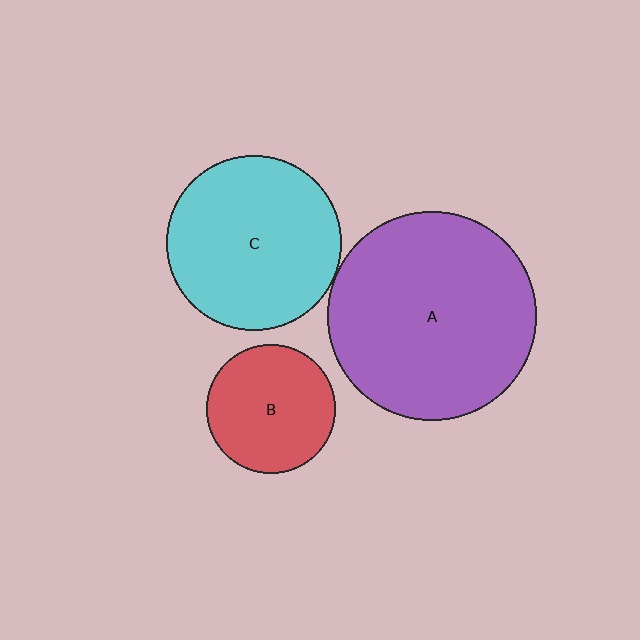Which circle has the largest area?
Circle A (purple).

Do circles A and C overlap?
Yes.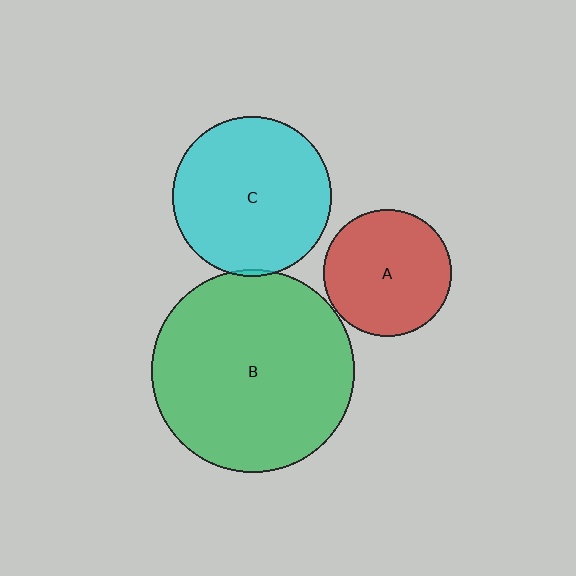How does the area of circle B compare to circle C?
Approximately 1.6 times.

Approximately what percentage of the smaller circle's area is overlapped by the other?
Approximately 5%.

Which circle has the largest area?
Circle B (green).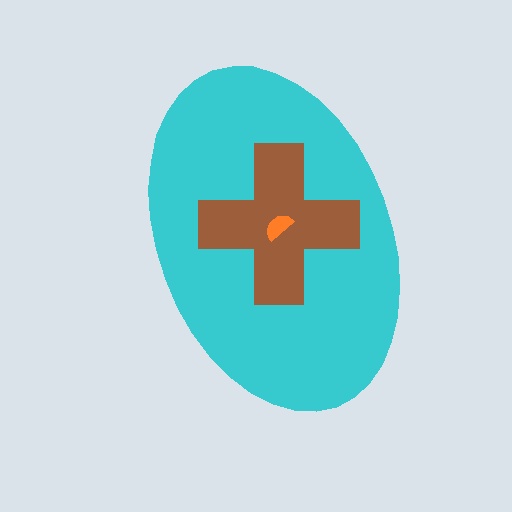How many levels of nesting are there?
3.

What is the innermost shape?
The orange semicircle.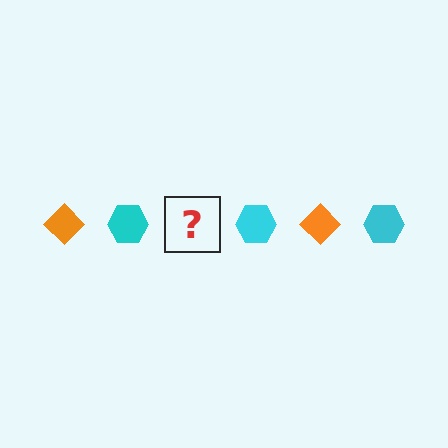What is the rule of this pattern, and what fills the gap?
The rule is that the pattern alternates between orange diamond and cyan hexagon. The gap should be filled with an orange diamond.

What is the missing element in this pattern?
The missing element is an orange diamond.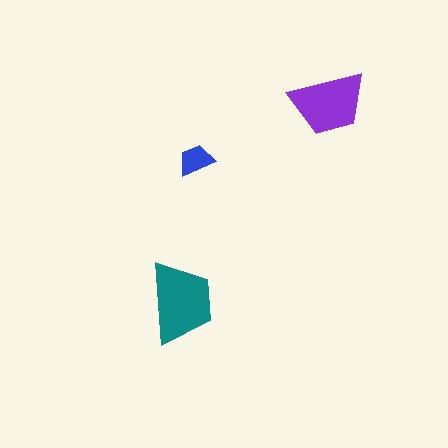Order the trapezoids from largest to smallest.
the teal one, the purple one, the blue one.